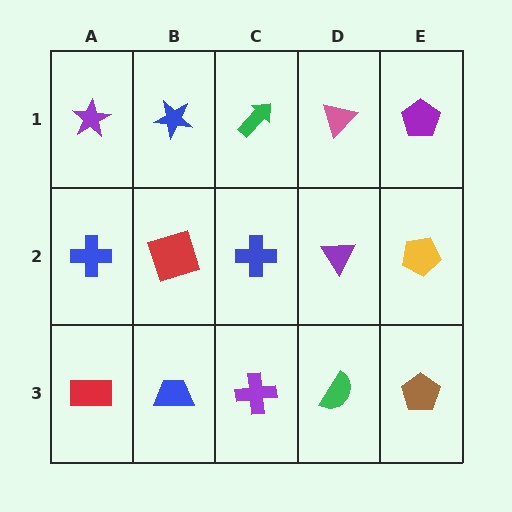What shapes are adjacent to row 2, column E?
A purple pentagon (row 1, column E), a brown pentagon (row 3, column E), a purple triangle (row 2, column D).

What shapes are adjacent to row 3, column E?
A yellow pentagon (row 2, column E), a green semicircle (row 3, column D).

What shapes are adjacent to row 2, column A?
A purple star (row 1, column A), a red rectangle (row 3, column A), a red square (row 2, column B).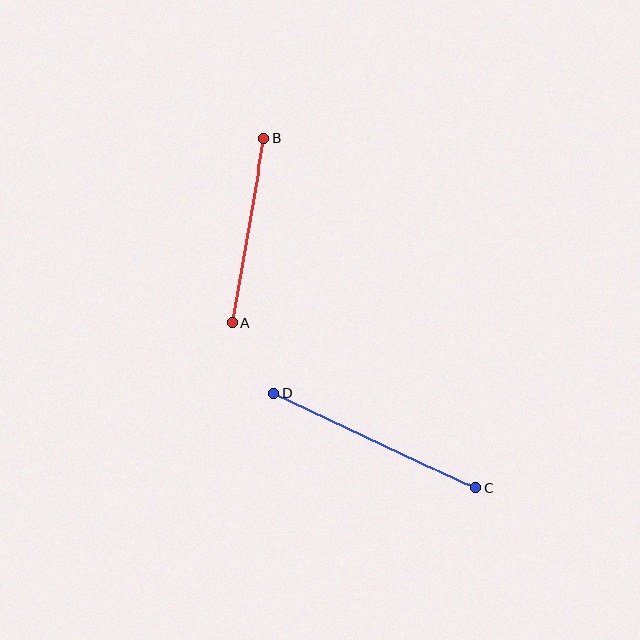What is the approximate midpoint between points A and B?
The midpoint is at approximately (248, 231) pixels.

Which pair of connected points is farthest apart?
Points C and D are farthest apart.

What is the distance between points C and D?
The distance is approximately 223 pixels.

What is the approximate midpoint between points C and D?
The midpoint is at approximately (375, 441) pixels.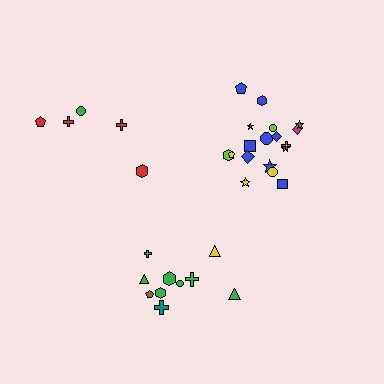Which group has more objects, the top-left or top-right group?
The top-right group.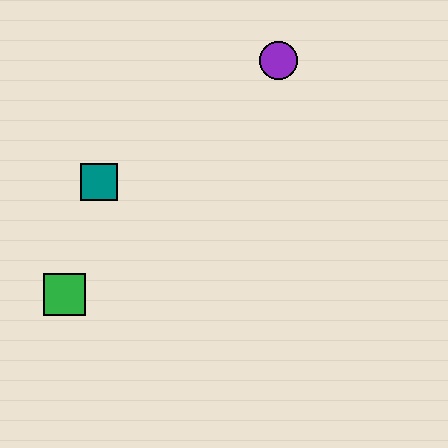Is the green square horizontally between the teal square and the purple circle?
No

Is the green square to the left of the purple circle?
Yes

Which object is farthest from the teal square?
The purple circle is farthest from the teal square.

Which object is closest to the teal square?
The green square is closest to the teal square.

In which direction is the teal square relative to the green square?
The teal square is above the green square.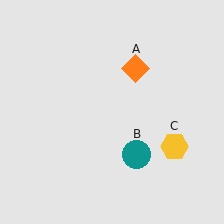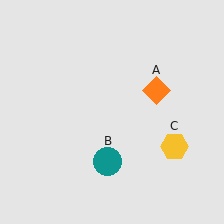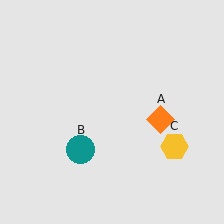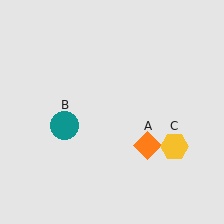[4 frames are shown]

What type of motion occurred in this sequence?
The orange diamond (object A), teal circle (object B) rotated clockwise around the center of the scene.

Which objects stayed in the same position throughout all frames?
Yellow hexagon (object C) remained stationary.